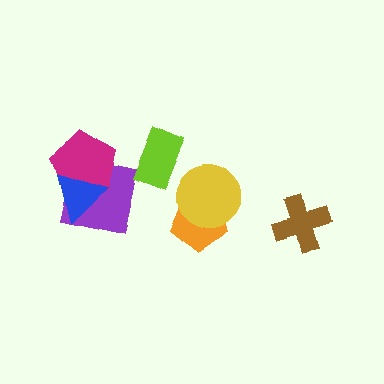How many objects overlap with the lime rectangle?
0 objects overlap with the lime rectangle.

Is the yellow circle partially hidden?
No, no other shape covers it.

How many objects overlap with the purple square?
2 objects overlap with the purple square.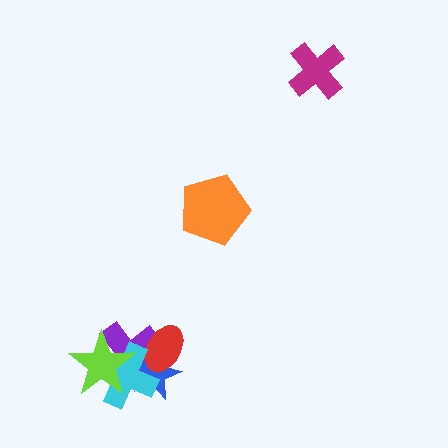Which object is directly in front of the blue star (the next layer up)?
The red ellipse is directly in front of the blue star.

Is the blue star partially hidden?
Yes, it is partially covered by another shape.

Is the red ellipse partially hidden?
Yes, it is partially covered by another shape.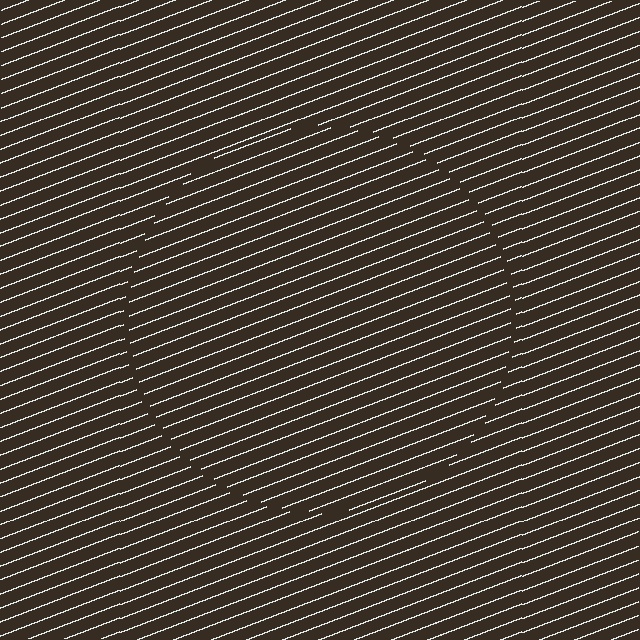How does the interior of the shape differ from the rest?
The interior of the shape contains the same grating, shifted by half a period — the contour is defined by the phase discontinuity where line-ends from the inner and outer gratings abut.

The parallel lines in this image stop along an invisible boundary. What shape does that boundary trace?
An illusory circle. The interior of the shape contains the same grating, shifted by half a period — the contour is defined by the phase discontinuity where line-ends from the inner and outer gratings abut.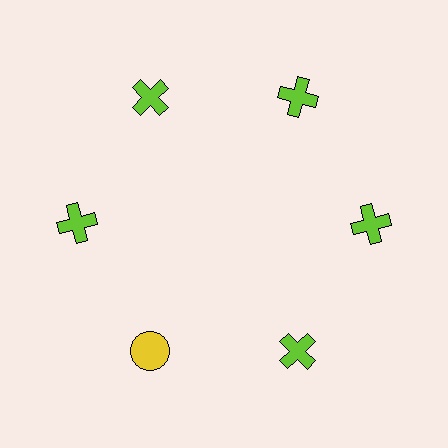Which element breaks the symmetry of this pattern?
The yellow circle at roughly the 7 o'clock position breaks the symmetry. All other shapes are lime crosses.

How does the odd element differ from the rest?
It differs in both color (yellow instead of lime) and shape (circle instead of cross).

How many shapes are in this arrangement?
There are 6 shapes arranged in a ring pattern.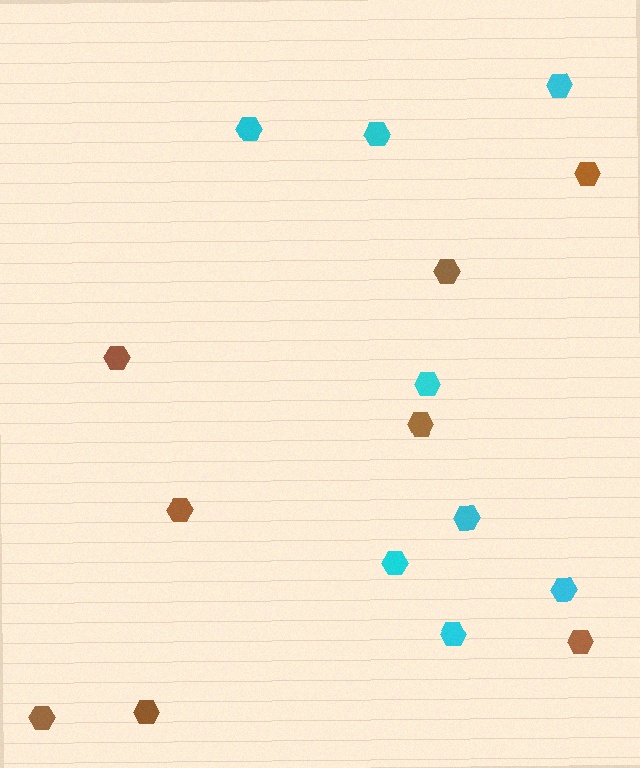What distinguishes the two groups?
There are 2 groups: one group of cyan hexagons (8) and one group of brown hexagons (8).